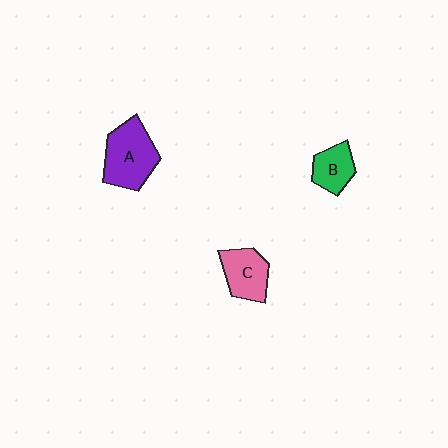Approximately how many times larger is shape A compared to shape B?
Approximately 1.8 times.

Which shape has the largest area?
Shape A (purple).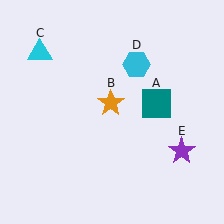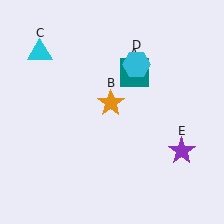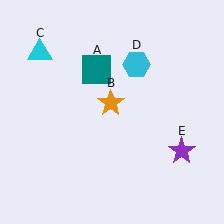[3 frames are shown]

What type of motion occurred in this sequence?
The teal square (object A) rotated counterclockwise around the center of the scene.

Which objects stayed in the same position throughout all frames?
Orange star (object B) and cyan triangle (object C) and cyan hexagon (object D) and purple star (object E) remained stationary.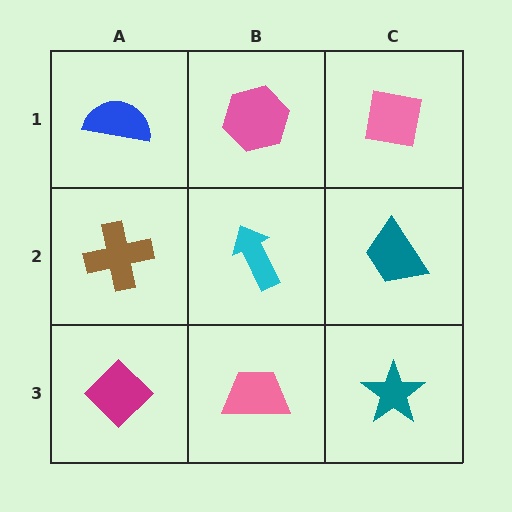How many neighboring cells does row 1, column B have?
3.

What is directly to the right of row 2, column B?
A teal trapezoid.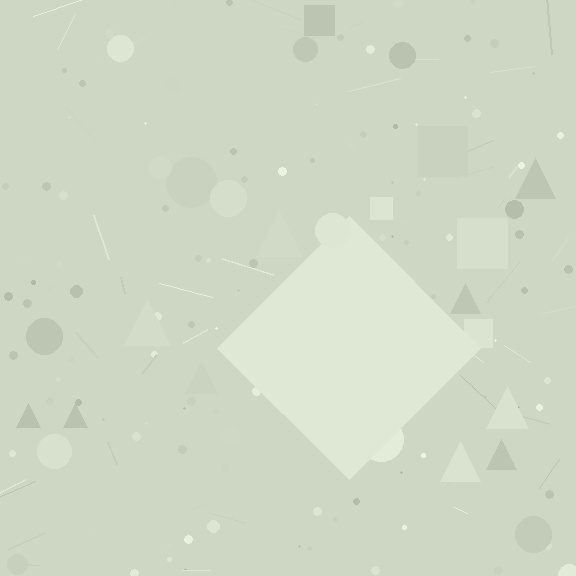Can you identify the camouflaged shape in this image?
The camouflaged shape is a diamond.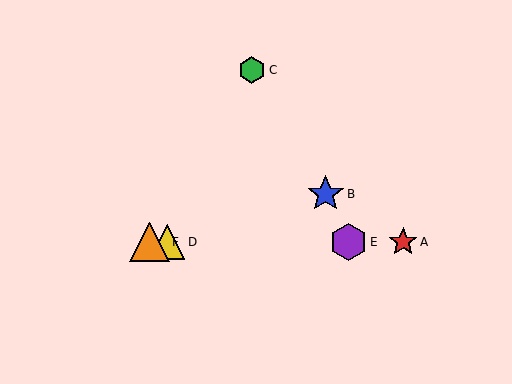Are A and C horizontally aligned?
No, A is at y≈242 and C is at y≈70.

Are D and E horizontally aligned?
Yes, both are at y≈242.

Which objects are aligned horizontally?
Objects A, D, E, F are aligned horizontally.